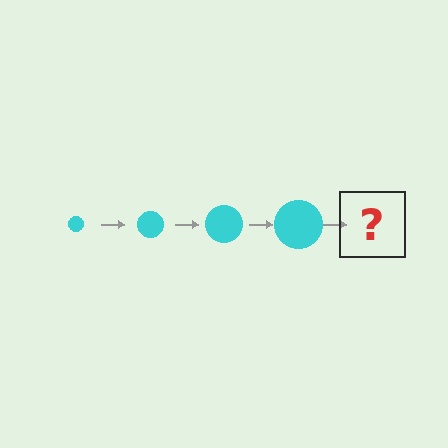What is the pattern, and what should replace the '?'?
The pattern is that the circle gets progressively larger each step. The '?' should be a cyan circle, larger than the previous one.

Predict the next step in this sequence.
The next step is a cyan circle, larger than the previous one.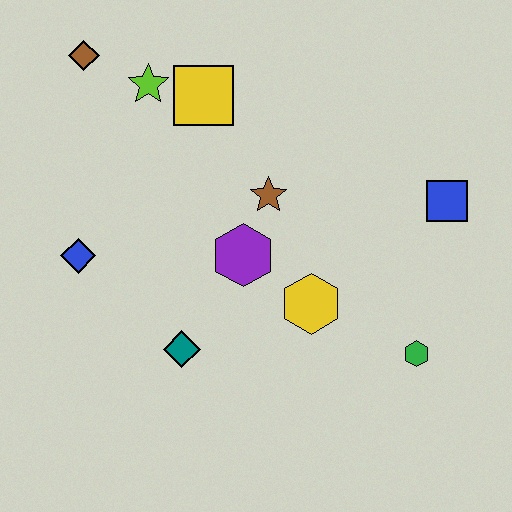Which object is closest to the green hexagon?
The yellow hexagon is closest to the green hexagon.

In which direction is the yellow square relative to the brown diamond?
The yellow square is to the right of the brown diamond.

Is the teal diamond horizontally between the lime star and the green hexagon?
Yes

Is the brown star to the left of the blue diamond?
No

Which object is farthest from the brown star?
The brown diamond is farthest from the brown star.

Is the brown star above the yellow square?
No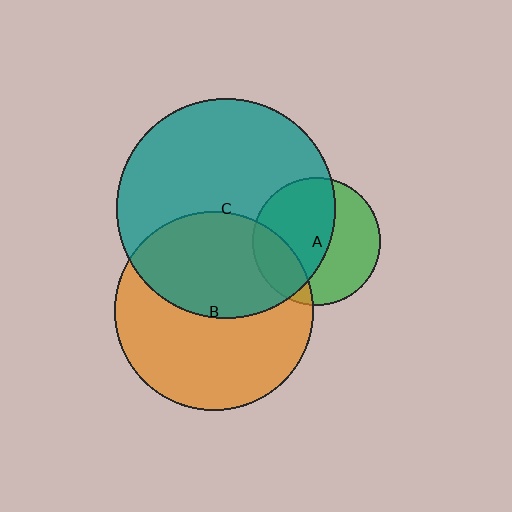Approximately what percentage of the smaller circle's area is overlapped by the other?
Approximately 20%.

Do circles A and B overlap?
Yes.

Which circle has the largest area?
Circle C (teal).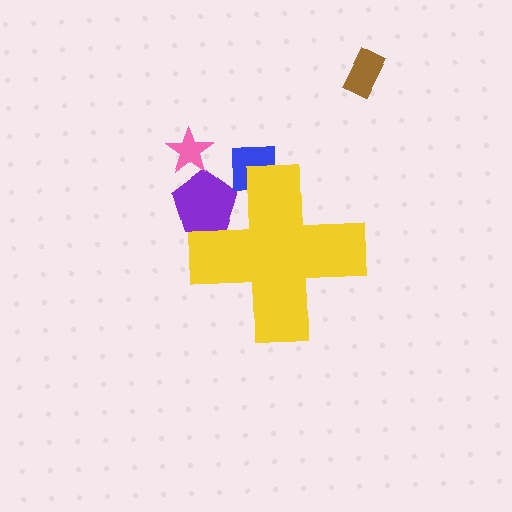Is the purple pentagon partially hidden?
Yes, the purple pentagon is partially hidden behind the yellow cross.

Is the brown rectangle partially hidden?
No, the brown rectangle is fully visible.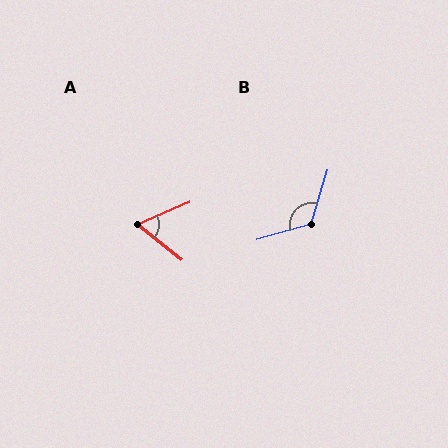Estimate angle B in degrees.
Approximately 123 degrees.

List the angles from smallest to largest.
A (61°), B (123°).